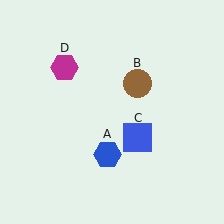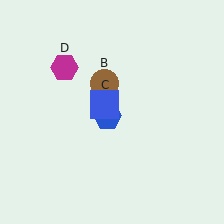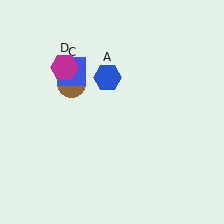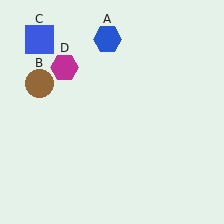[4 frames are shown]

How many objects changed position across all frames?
3 objects changed position: blue hexagon (object A), brown circle (object B), blue square (object C).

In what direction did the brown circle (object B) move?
The brown circle (object B) moved left.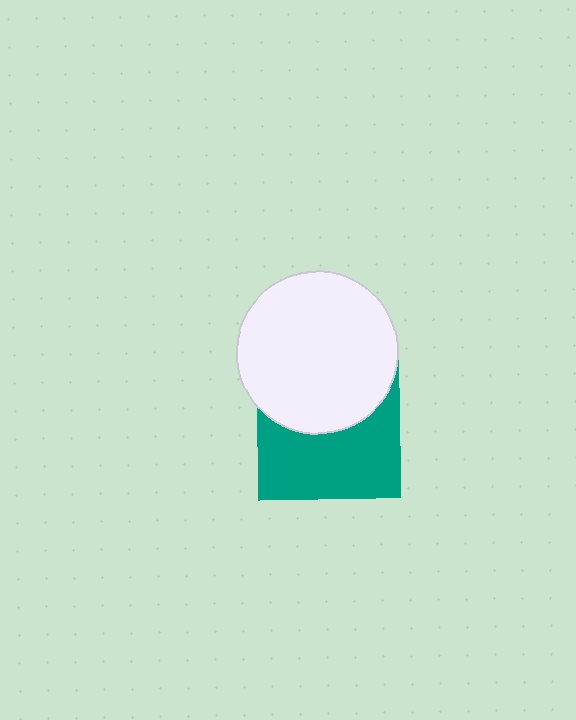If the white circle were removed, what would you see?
You would see the complete teal square.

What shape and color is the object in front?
The object in front is a white circle.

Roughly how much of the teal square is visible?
About half of it is visible (roughly 55%).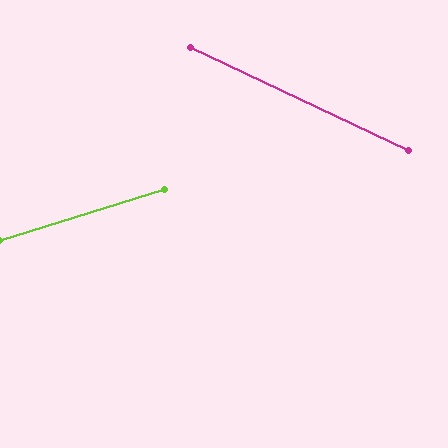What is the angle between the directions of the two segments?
Approximately 42 degrees.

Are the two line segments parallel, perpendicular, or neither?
Neither parallel nor perpendicular — they differ by about 42°.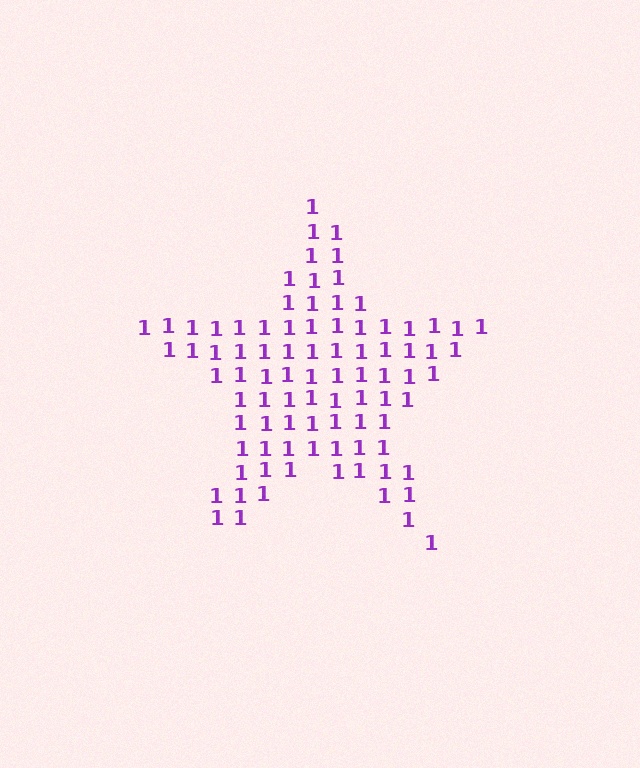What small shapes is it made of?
It is made of small digit 1's.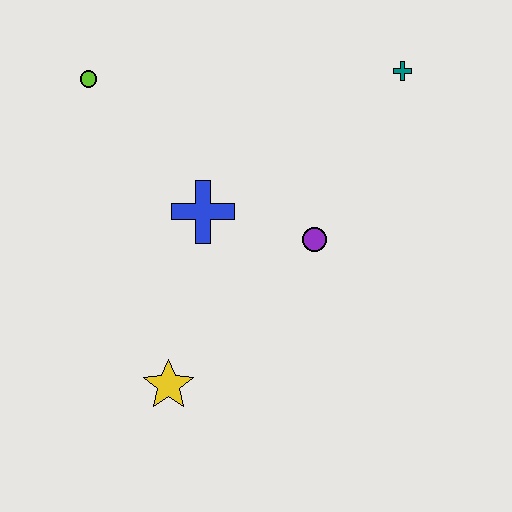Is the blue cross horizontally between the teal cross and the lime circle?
Yes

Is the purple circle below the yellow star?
No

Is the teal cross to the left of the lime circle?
No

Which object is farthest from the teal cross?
The yellow star is farthest from the teal cross.